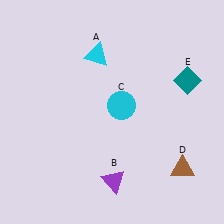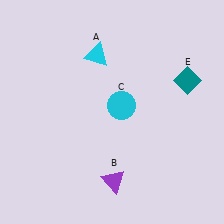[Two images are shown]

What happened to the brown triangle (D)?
The brown triangle (D) was removed in Image 2. It was in the bottom-right area of Image 1.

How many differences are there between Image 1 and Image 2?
There is 1 difference between the two images.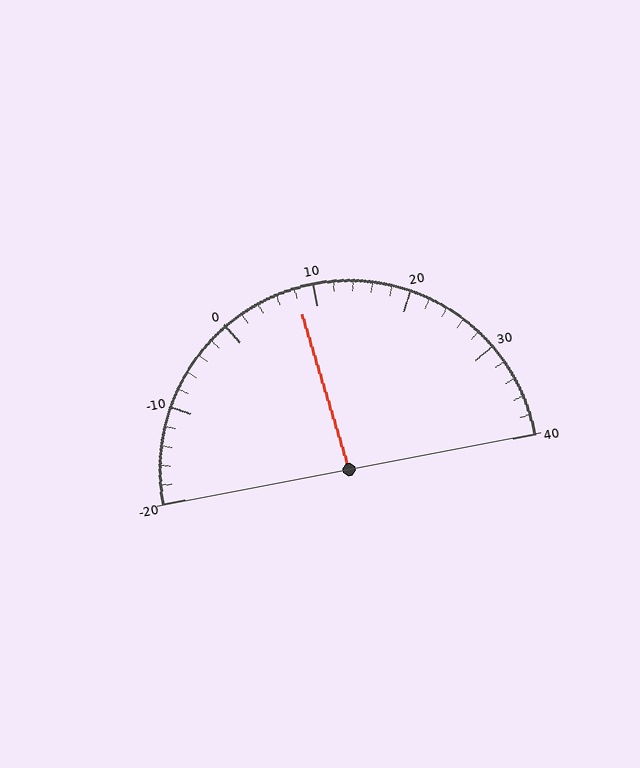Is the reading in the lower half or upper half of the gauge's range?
The reading is in the lower half of the range (-20 to 40).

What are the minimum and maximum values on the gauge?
The gauge ranges from -20 to 40.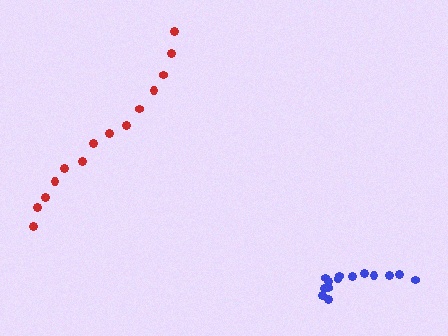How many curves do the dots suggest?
There are 2 distinct paths.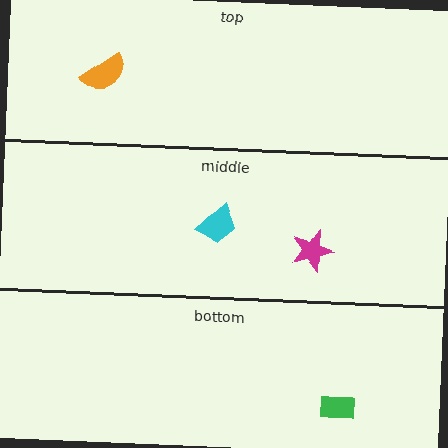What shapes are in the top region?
The orange semicircle.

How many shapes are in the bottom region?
1.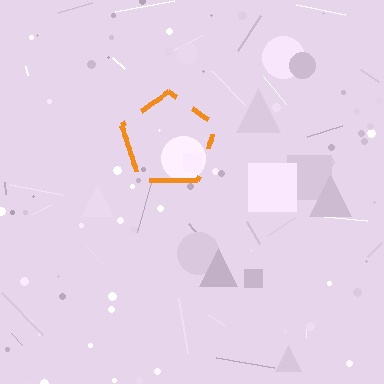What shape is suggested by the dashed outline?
The dashed outline suggests a pentagon.